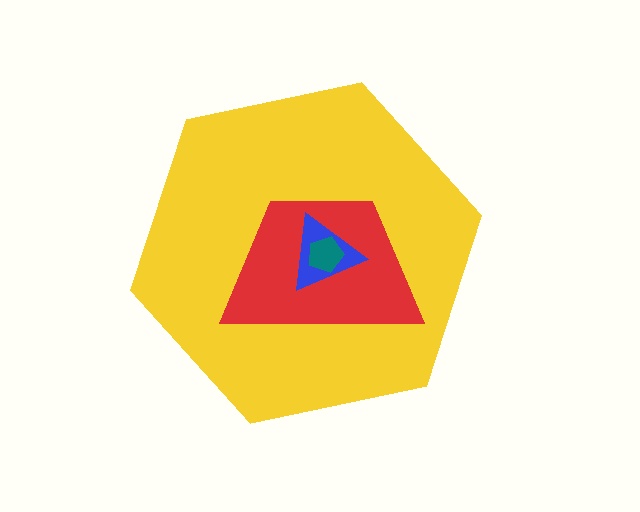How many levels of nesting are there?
4.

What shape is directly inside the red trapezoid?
The blue triangle.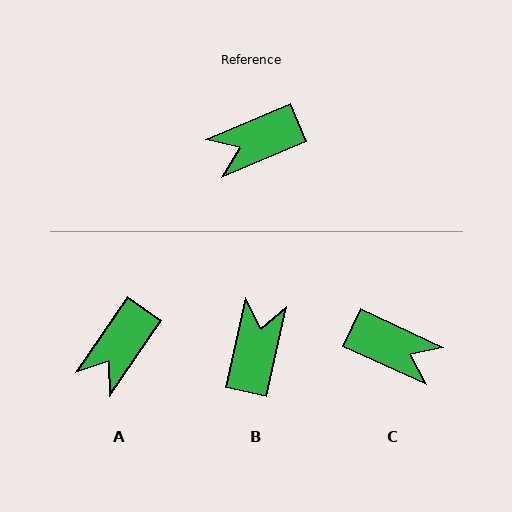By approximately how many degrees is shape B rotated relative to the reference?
Approximately 125 degrees clockwise.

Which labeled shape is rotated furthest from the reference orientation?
C, about 132 degrees away.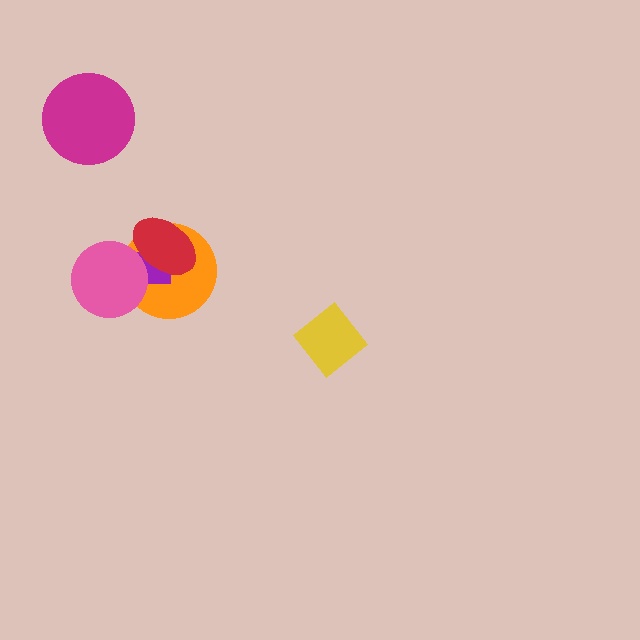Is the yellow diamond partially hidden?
No, no other shape covers it.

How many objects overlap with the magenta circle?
0 objects overlap with the magenta circle.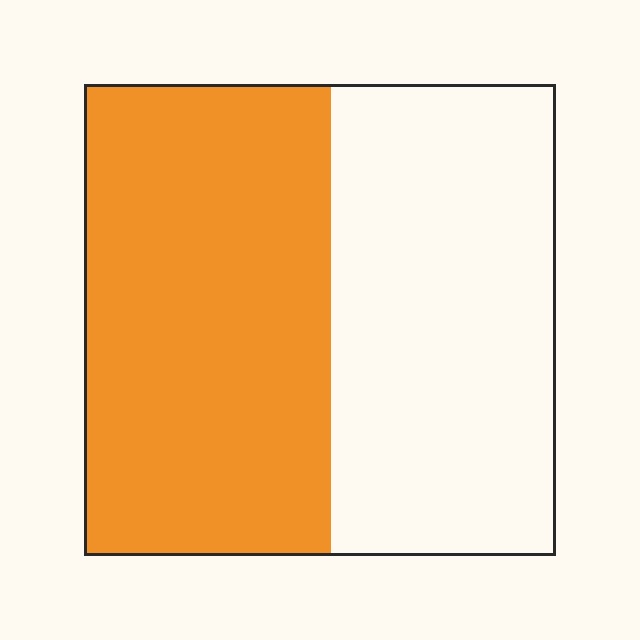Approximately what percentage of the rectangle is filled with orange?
Approximately 50%.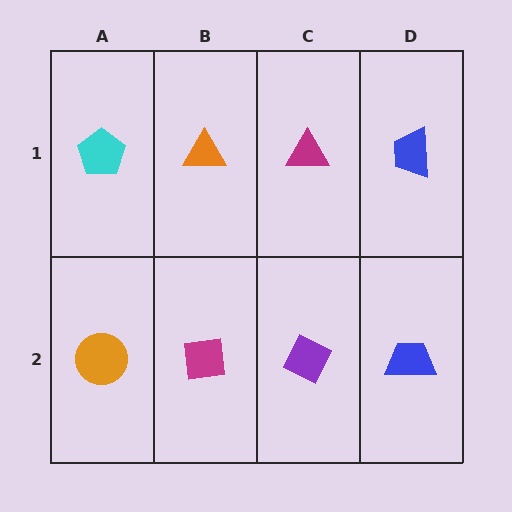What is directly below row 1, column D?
A blue trapezoid.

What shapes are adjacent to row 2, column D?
A blue trapezoid (row 1, column D), a purple diamond (row 2, column C).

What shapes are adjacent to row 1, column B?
A magenta square (row 2, column B), a cyan pentagon (row 1, column A), a magenta triangle (row 1, column C).